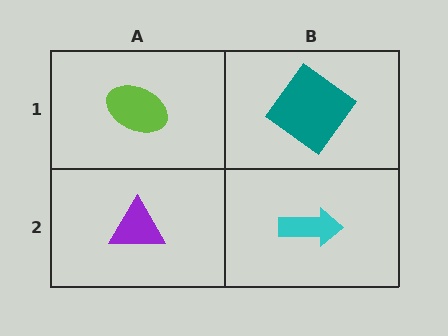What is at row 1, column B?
A teal diamond.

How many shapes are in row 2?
2 shapes.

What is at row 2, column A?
A purple triangle.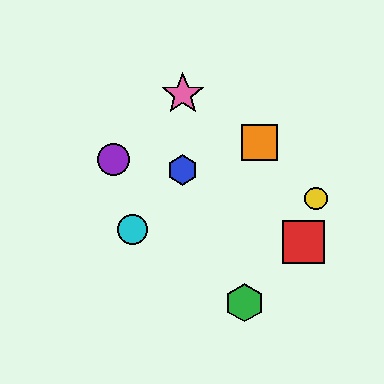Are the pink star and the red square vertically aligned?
No, the pink star is at x≈183 and the red square is at x≈303.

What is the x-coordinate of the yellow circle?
The yellow circle is at x≈316.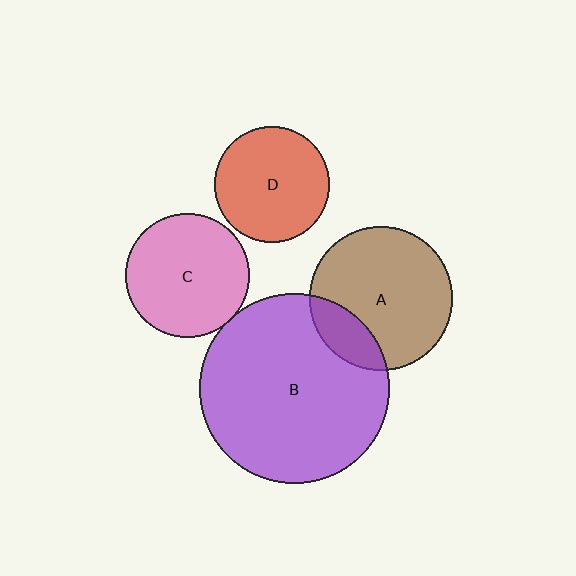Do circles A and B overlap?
Yes.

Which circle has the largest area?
Circle B (purple).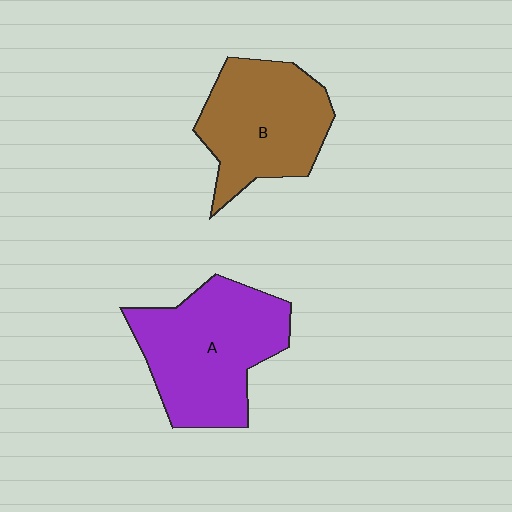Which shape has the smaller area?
Shape B (brown).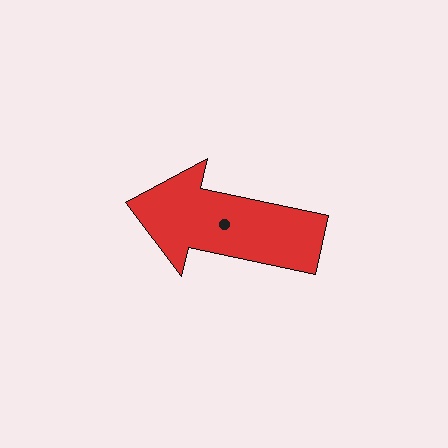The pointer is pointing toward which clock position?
Roughly 9 o'clock.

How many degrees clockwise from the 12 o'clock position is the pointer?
Approximately 282 degrees.